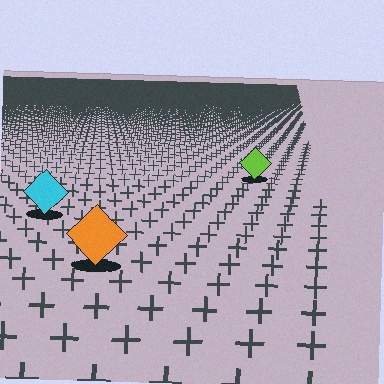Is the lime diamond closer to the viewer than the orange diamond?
No. The orange diamond is closer — you can tell from the texture gradient: the ground texture is coarser near it.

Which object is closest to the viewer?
The orange diamond is closest. The texture marks near it are larger and more spread out.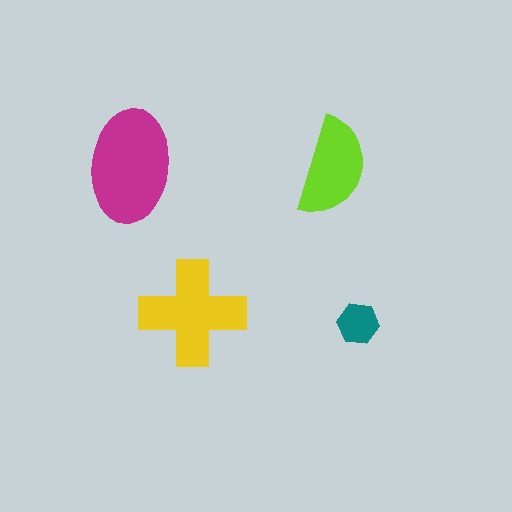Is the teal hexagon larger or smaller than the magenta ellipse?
Smaller.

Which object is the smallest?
The teal hexagon.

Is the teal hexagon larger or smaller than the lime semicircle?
Smaller.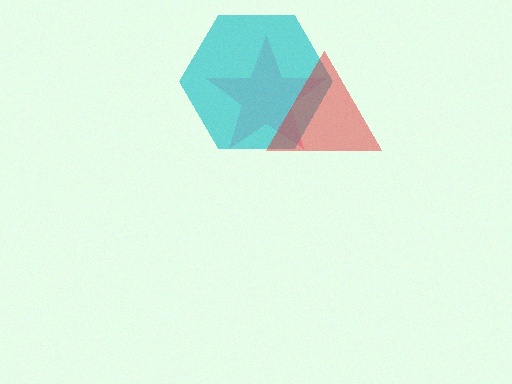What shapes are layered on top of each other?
The layered shapes are: a pink star, a cyan hexagon, a red triangle.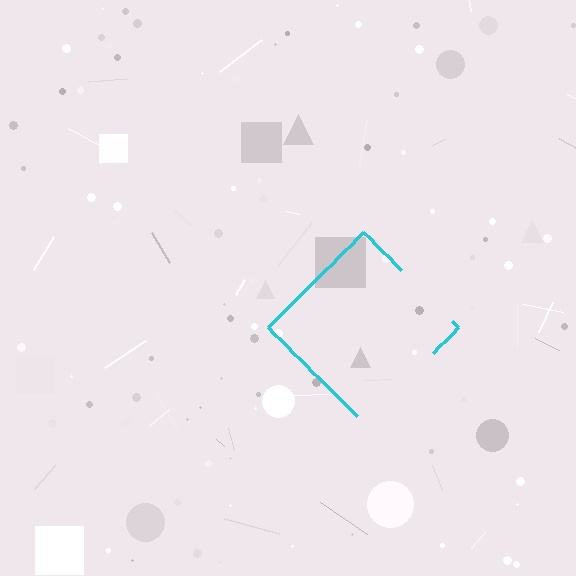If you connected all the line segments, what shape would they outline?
They would outline a diamond.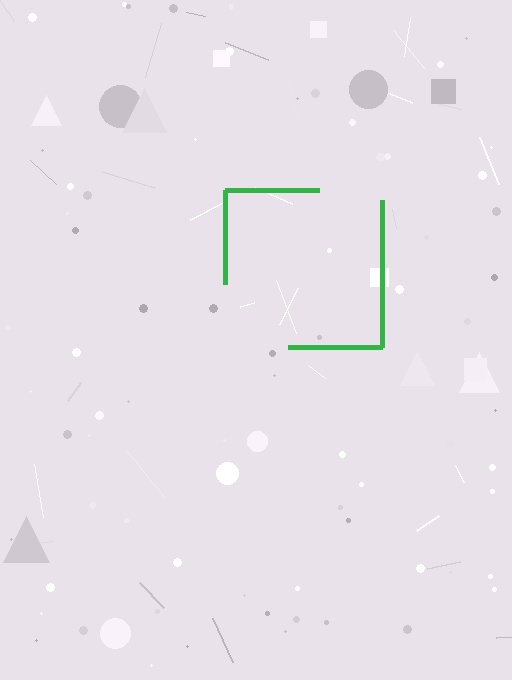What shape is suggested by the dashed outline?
The dashed outline suggests a square.